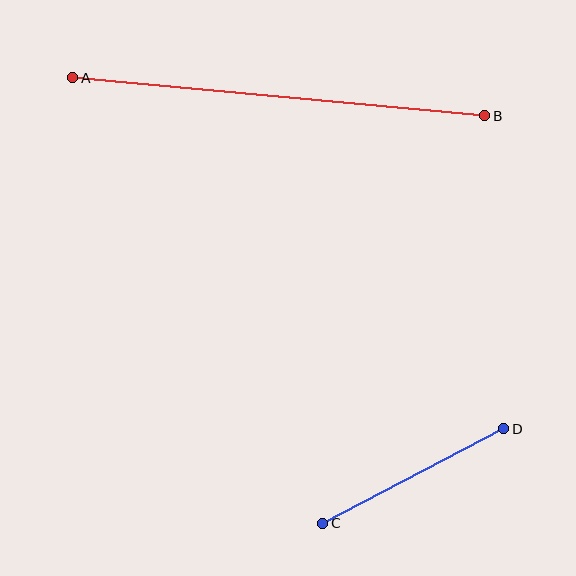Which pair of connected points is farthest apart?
Points A and B are farthest apart.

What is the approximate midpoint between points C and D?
The midpoint is at approximately (413, 476) pixels.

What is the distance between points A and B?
The distance is approximately 414 pixels.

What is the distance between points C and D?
The distance is approximately 204 pixels.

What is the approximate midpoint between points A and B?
The midpoint is at approximately (279, 97) pixels.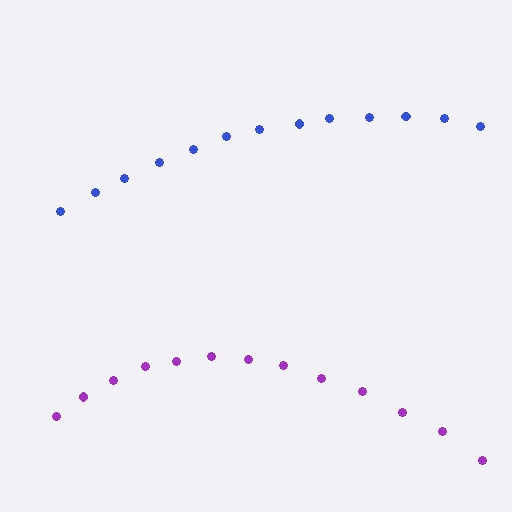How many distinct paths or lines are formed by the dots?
There are 2 distinct paths.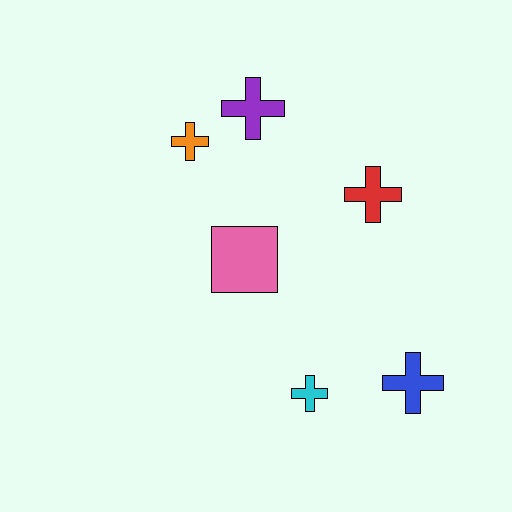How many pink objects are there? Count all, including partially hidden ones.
There is 1 pink object.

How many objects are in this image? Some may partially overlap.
There are 6 objects.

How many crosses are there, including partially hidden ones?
There are 5 crosses.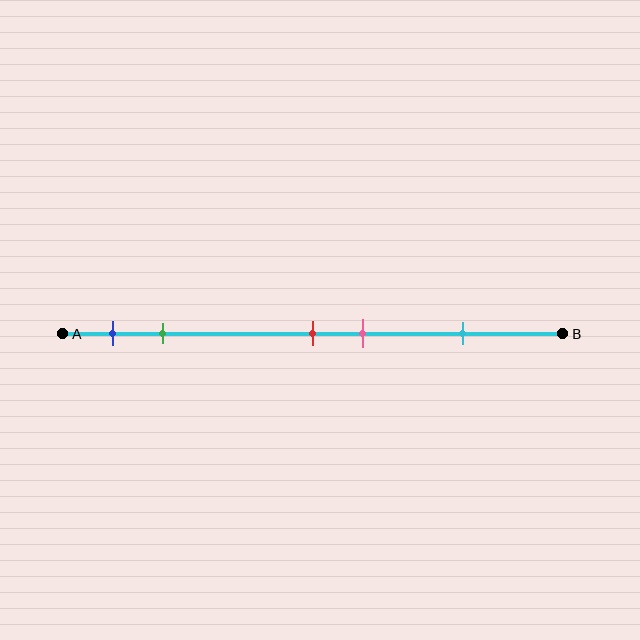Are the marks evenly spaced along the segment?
No, the marks are not evenly spaced.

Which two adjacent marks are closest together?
The red and pink marks are the closest adjacent pair.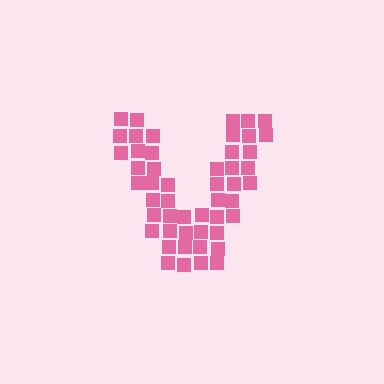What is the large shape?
The large shape is the letter V.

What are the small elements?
The small elements are squares.